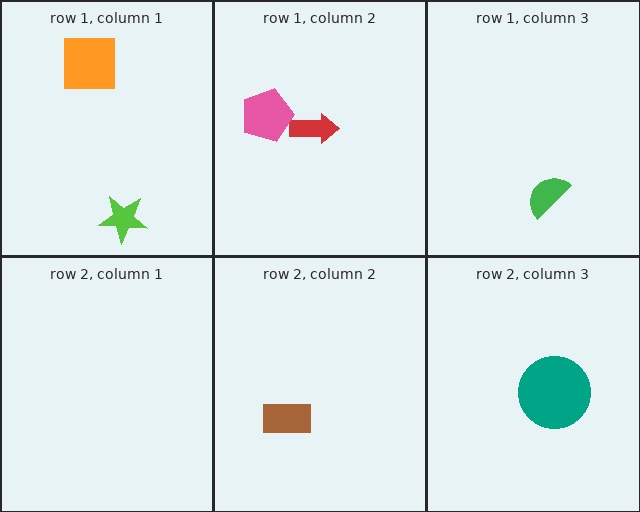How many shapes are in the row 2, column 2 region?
1.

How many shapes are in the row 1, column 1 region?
2.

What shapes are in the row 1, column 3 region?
The green semicircle.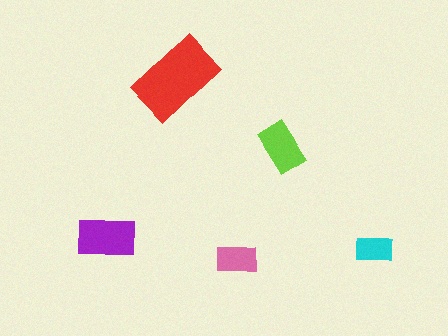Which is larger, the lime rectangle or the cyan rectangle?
The lime one.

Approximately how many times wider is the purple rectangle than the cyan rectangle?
About 1.5 times wider.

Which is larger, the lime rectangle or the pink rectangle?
The lime one.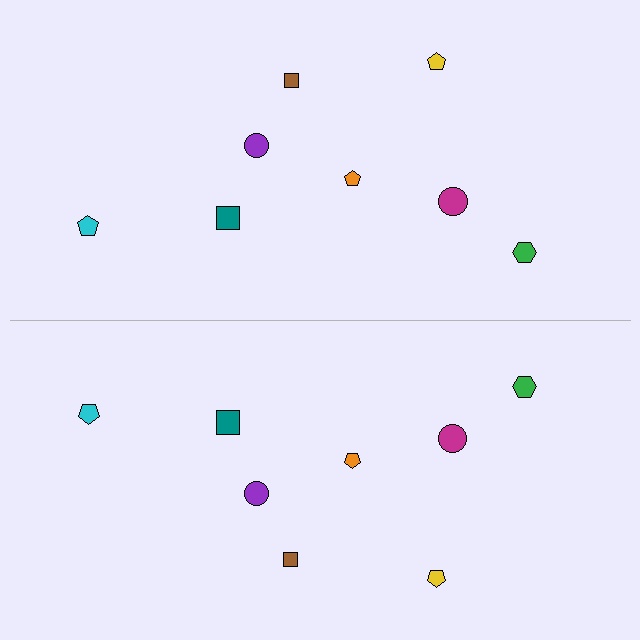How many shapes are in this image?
There are 16 shapes in this image.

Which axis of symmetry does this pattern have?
The pattern has a horizontal axis of symmetry running through the center of the image.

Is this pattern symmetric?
Yes, this pattern has bilateral (reflection) symmetry.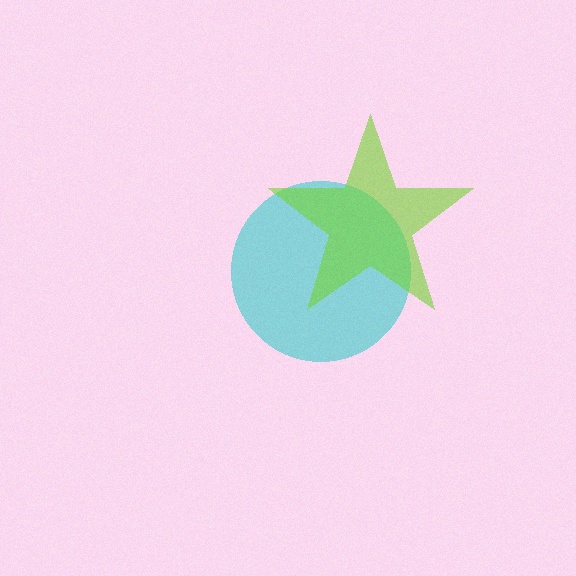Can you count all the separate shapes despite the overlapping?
Yes, there are 2 separate shapes.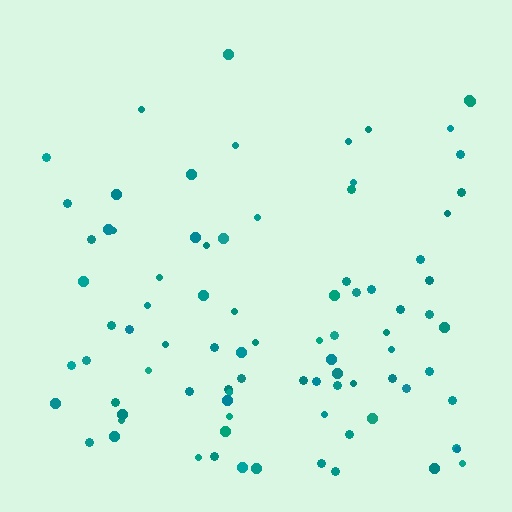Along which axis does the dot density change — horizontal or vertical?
Vertical.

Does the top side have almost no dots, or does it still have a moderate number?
Still a moderate number, just noticeably fewer than the bottom.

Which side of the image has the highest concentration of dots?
The bottom.